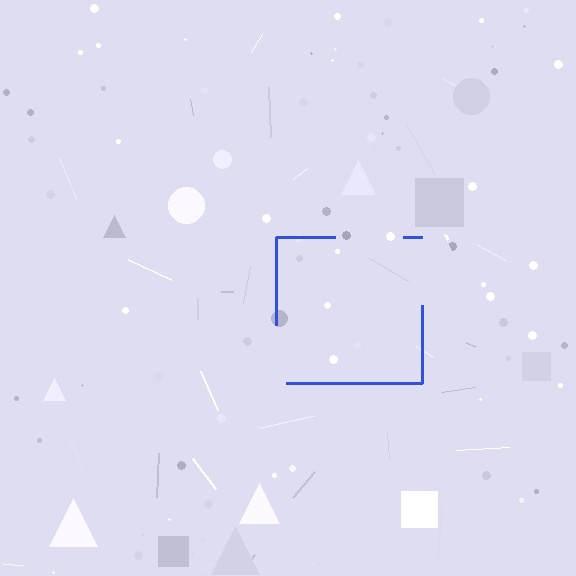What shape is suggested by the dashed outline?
The dashed outline suggests a square.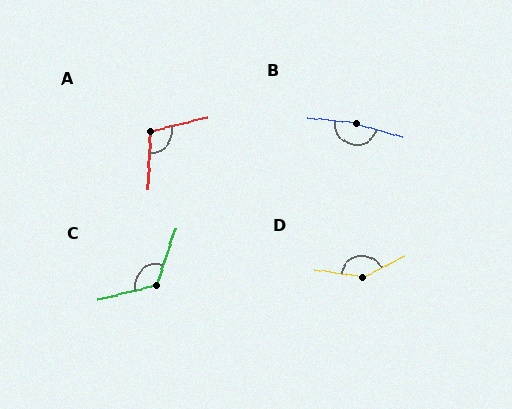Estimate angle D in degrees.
Approximately 144 degrees.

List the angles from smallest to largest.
A (106°), C (122°), D (144°), B (169°).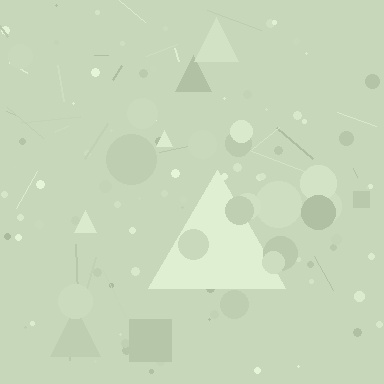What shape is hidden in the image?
A triangle is hidden in the image.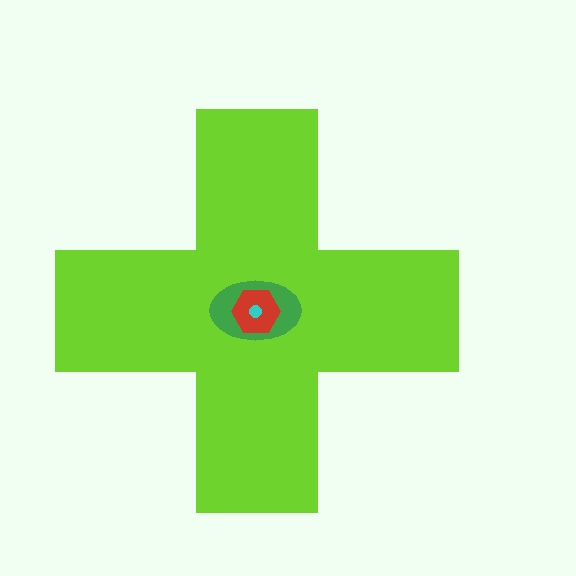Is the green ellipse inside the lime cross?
Yes.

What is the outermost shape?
The lime cross.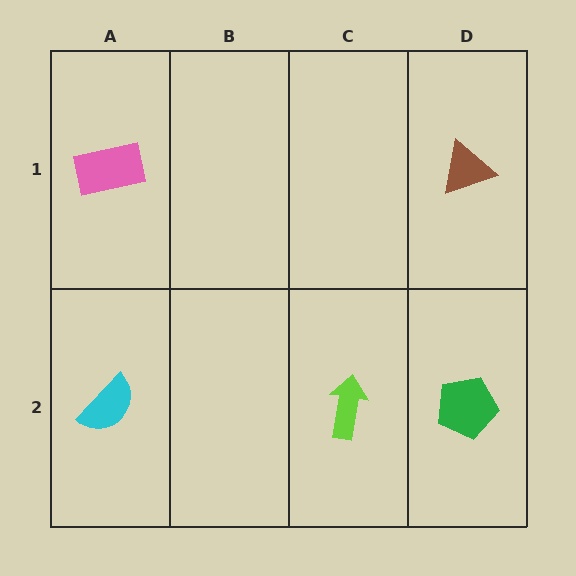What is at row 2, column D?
A green pentagon.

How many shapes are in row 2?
3 shapes.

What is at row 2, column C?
A lime arrow.